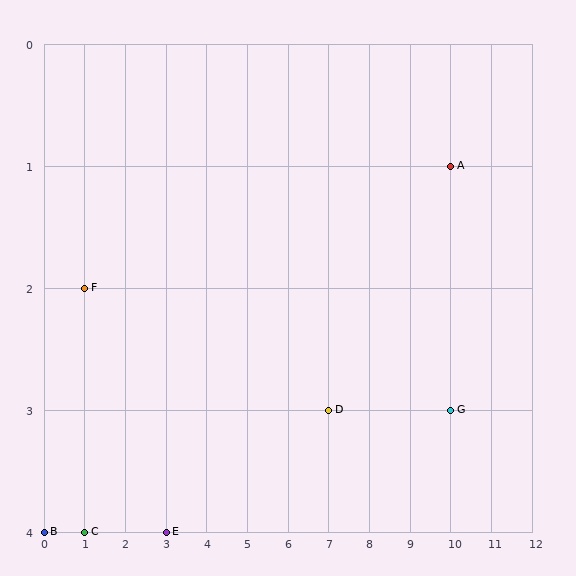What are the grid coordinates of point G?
Point G is at grid coordinates (10, 3).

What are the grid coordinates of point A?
Point A is at grid coordinates (10, 1).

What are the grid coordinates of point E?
Point E is at grid coordinates (3, 4).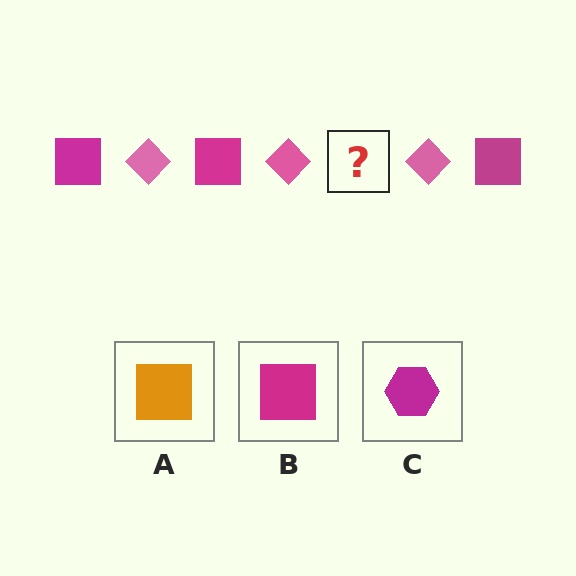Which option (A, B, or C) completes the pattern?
B.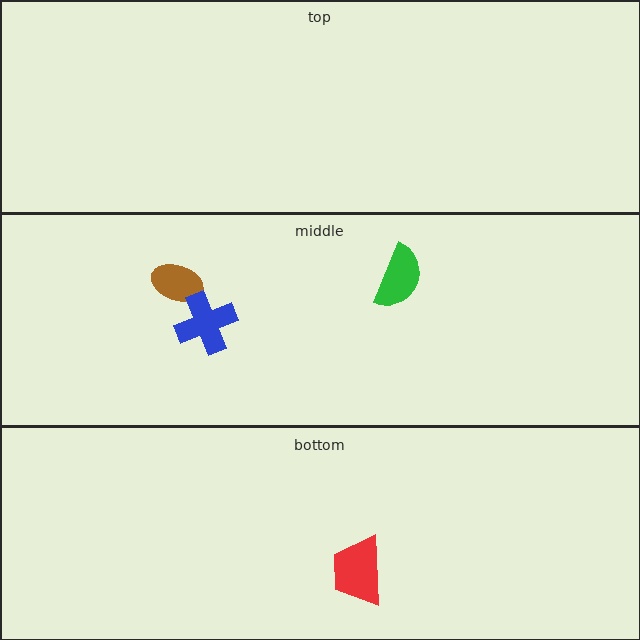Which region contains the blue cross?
The middle region.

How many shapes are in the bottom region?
1.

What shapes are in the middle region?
The green semicircle, the brown ellipse, the blue cross.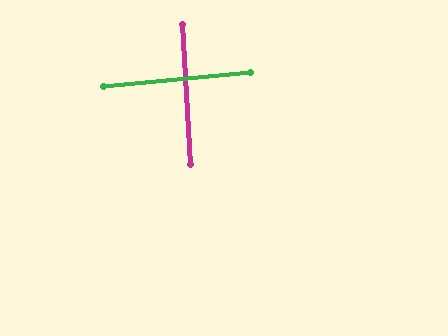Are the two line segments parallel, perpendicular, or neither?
Perpendicular — they meet at approximately 88°.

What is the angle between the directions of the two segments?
Approximately 88 degrees.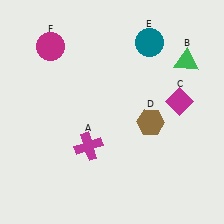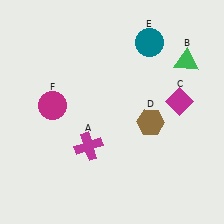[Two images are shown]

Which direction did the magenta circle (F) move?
The magenta circle (F) moved down.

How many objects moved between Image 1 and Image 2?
1 object moved between the two images.